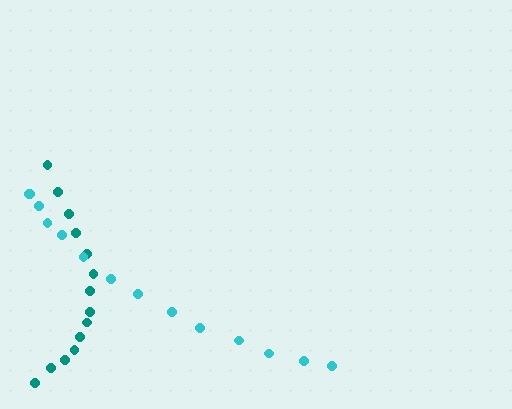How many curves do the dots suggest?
There are 2 distinct paths.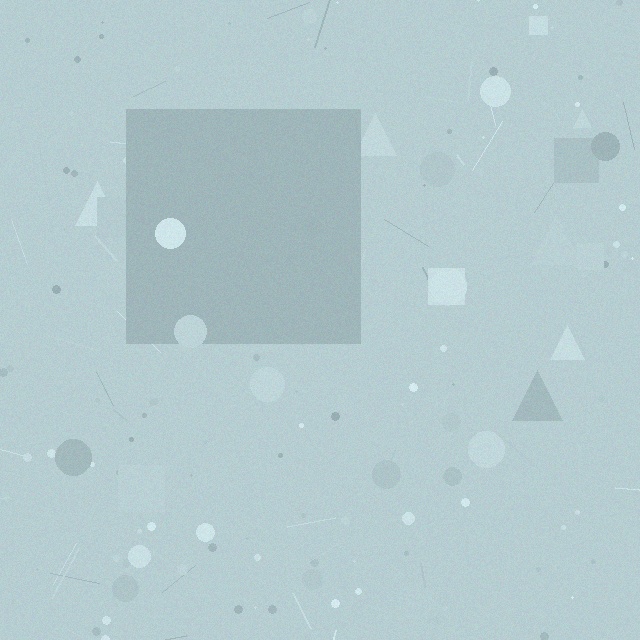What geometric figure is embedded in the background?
A square is embedded in the background.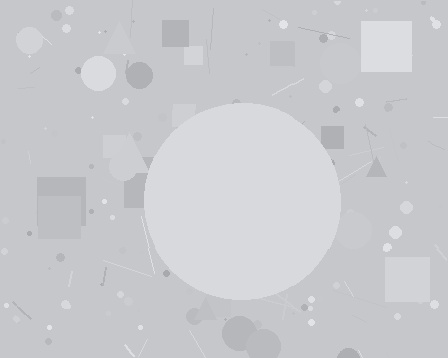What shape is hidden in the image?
A circle is hidden in the image.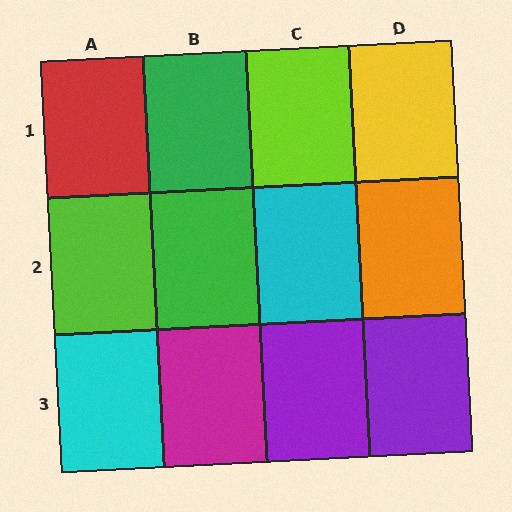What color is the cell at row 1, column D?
Yellow.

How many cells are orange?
1 cell is orange.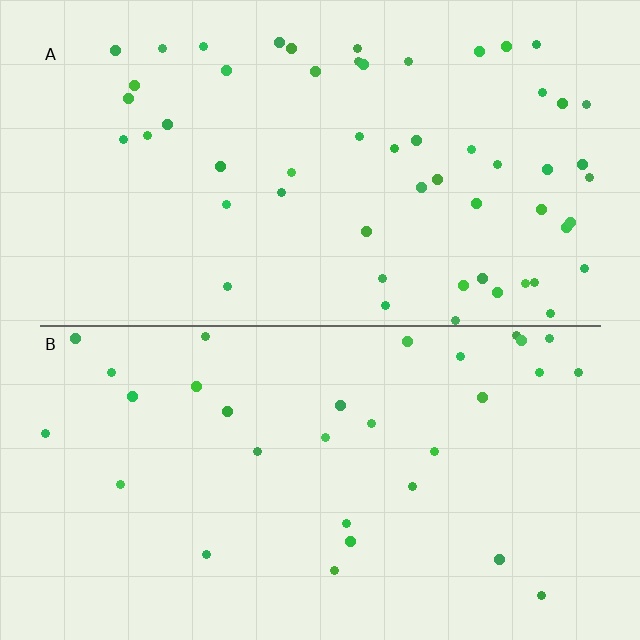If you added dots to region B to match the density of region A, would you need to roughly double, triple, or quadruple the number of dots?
Approximately double.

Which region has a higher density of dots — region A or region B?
A (the top).